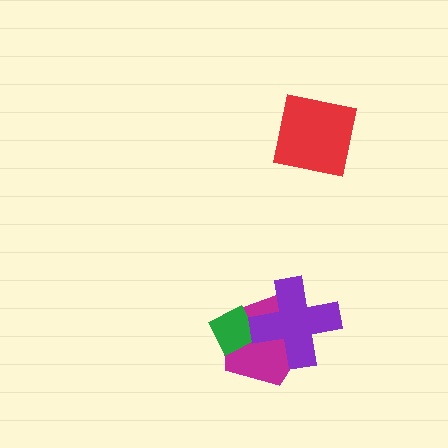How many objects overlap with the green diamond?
2 objects overlap with the green diamond.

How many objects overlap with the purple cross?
2 objects overlap with the purple cross.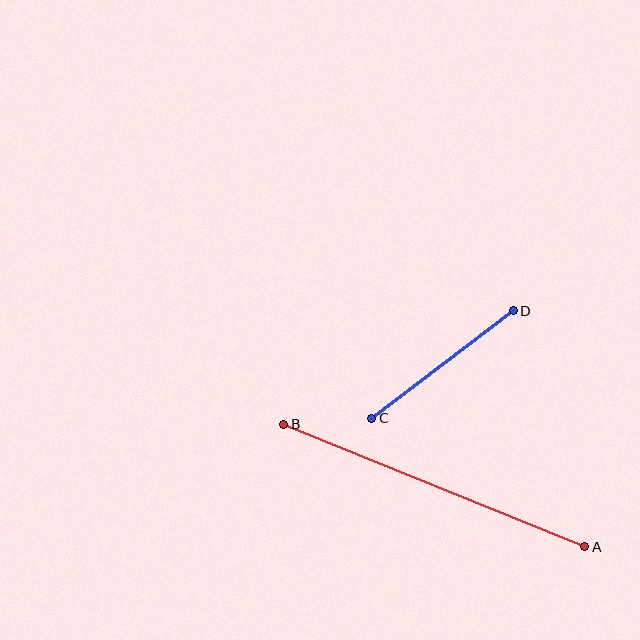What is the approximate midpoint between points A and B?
The midpoint is at approximately (434, 486) pixels.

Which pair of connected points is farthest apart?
Points A and B are farthest apart.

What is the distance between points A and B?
The distance is approximately 325 pixels.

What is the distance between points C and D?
The distance is approximately 178 pixels.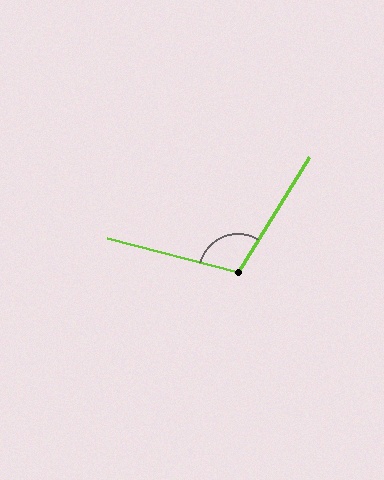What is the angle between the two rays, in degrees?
Approximately 107 degrees.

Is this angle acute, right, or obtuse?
It is obtuse.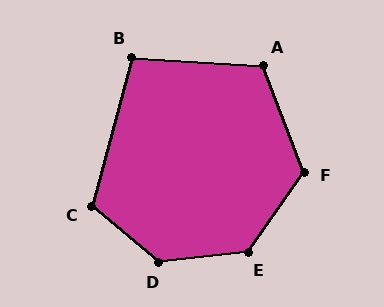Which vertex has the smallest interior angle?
B, at approximately 102 degrees.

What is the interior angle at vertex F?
Approximately 124 degrees (obtuse).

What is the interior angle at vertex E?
Approximately 131 degrees (obtuse).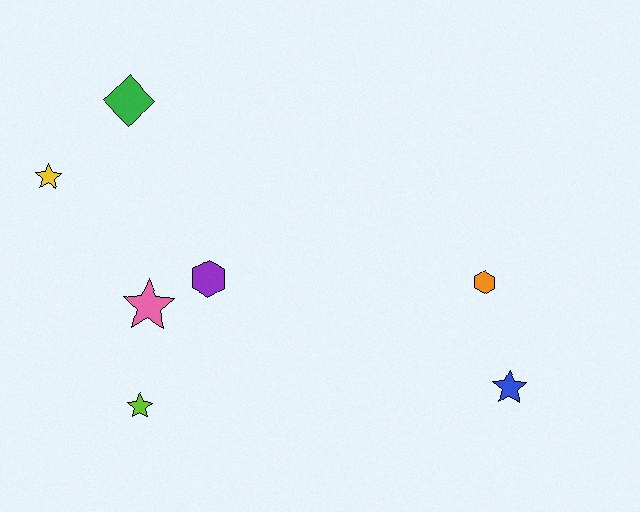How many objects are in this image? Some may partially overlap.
There are 7 objects.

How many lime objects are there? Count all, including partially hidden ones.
There is 1 lime object.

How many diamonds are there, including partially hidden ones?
There is 1 diamond.